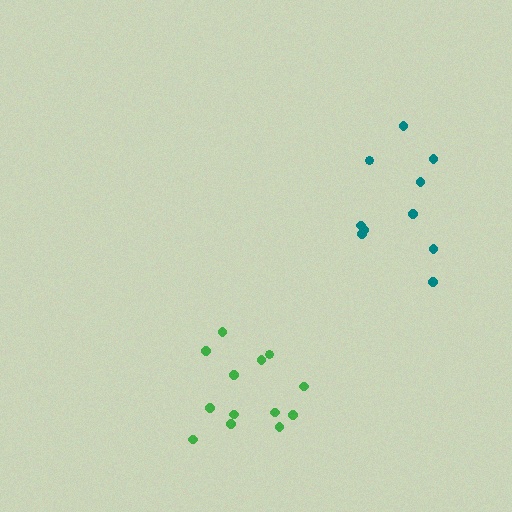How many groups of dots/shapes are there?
There are 2 groups.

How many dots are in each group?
Group 1: 13 dots, Group 2: 10 dots (23 total).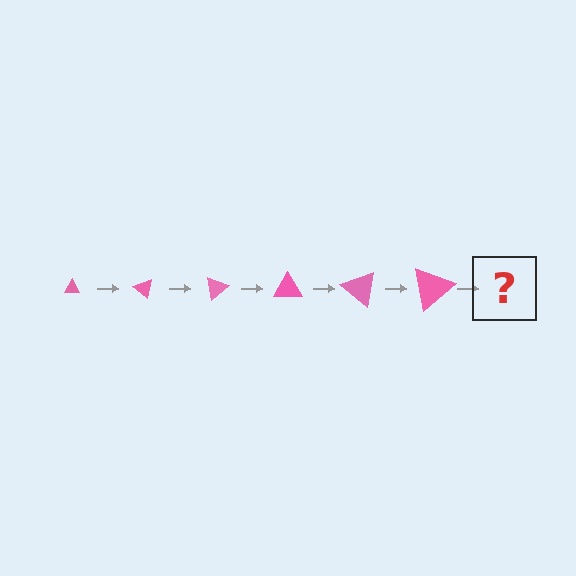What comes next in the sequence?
The next element should be a triangle, larger than the previous one and rotated 240 degrees from the start.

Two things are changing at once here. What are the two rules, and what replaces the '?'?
The two rules are that the triangle grows larger each step and it rotates 40 degrees each step. The '?' should be a triangle, larger than the previous one and rotated 240 degrees from the start.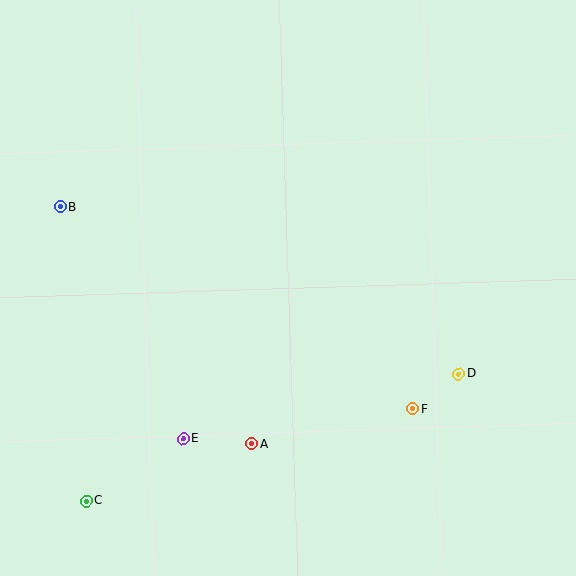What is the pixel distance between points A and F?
The distance between A and F is 164 pixels.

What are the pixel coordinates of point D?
Point D is at (459, 374).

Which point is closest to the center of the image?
Point A at (252, 444) is closest to the center.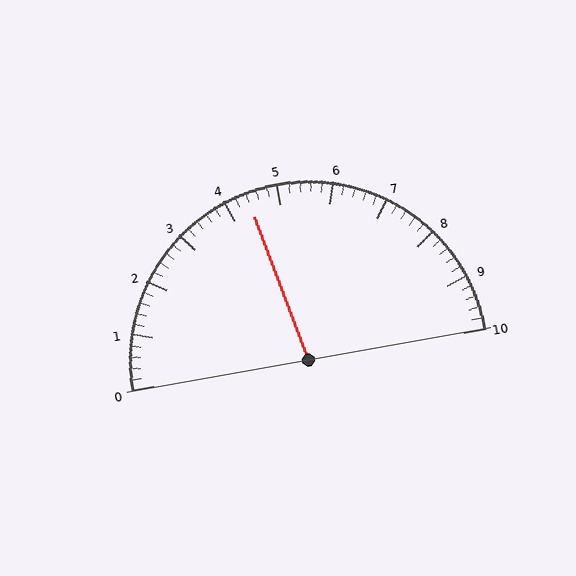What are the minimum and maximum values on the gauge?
The gauge ranges from 0 to 10.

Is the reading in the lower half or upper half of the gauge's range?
The reading is in the lower half of the range (0 to 10).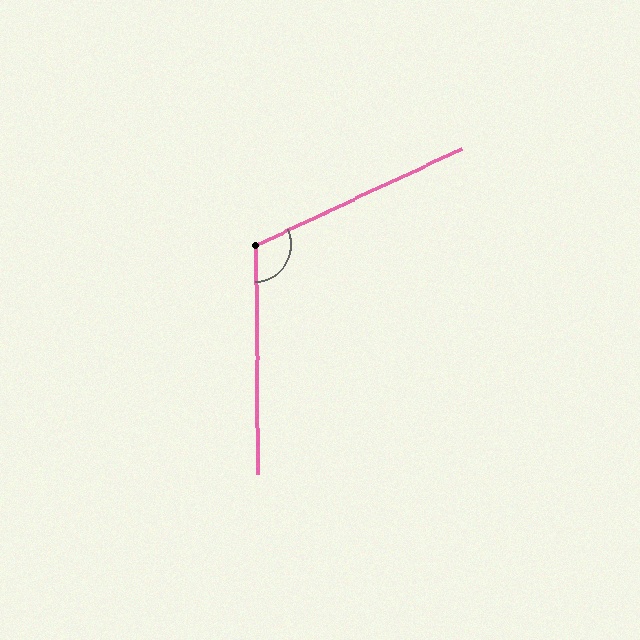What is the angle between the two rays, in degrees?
Approximately 114 degrees.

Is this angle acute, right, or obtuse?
It is obtuse.